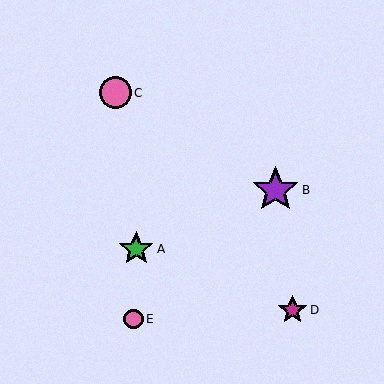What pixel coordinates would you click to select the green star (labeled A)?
Click at (136, 249) to select the green star A.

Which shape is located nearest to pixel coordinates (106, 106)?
The pink circle (labeled C) at (115, 93) is nearest to that location.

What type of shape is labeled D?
Shape D is a magenta star.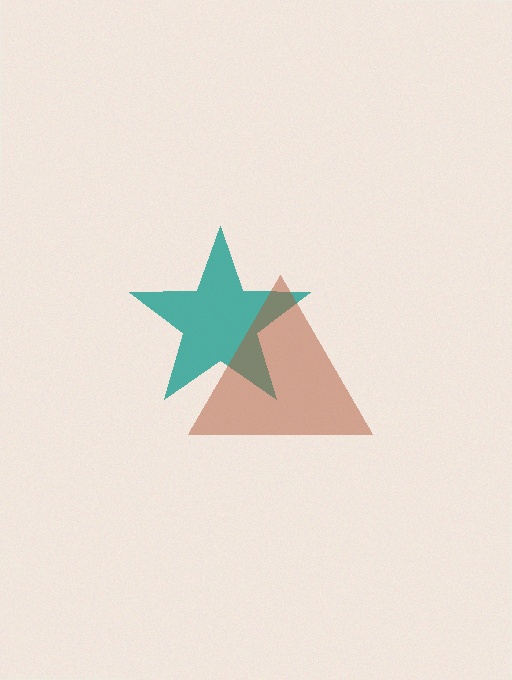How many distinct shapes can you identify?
There are 2 distinct shapes: a teal star, a brown triangle.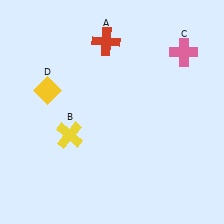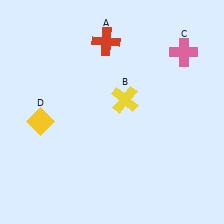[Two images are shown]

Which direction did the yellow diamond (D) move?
The yellow diamond (D) moved down.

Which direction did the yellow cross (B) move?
The yellow cross (B) moved right.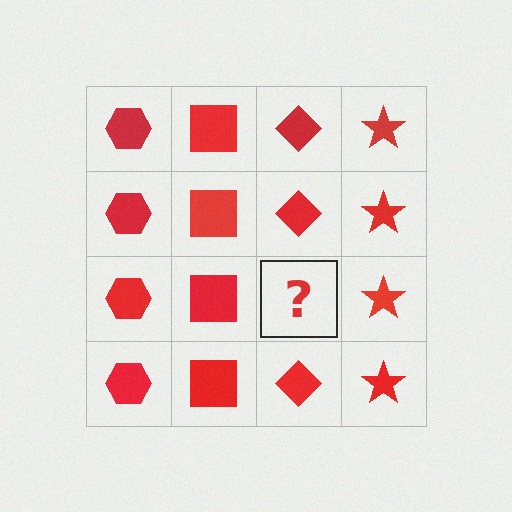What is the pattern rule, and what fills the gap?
The rule is that each column has a consistent shape. The gap should be filled with a red diamond.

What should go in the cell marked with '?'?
The missing cell should contain a red diamond.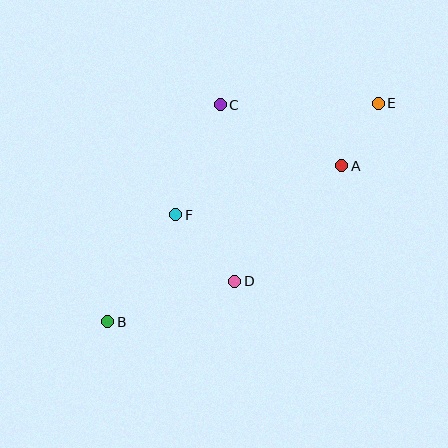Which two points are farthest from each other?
Points B and E are farthest from each other.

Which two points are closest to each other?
Points A and E are closest to each other.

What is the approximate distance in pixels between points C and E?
The distance between C and E is approximately 158 pixels.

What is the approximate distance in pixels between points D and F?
The distance between D and F is approximately 89 pixels.